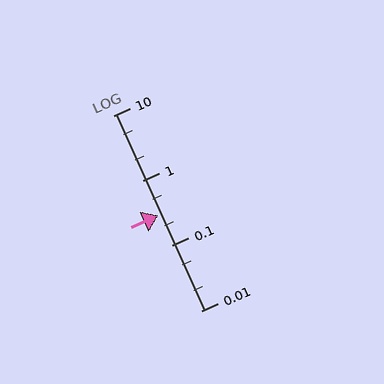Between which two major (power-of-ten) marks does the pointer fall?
The pointer is between 0.1 and 1.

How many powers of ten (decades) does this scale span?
The scale spans 3 decades, from 0.01 to 10.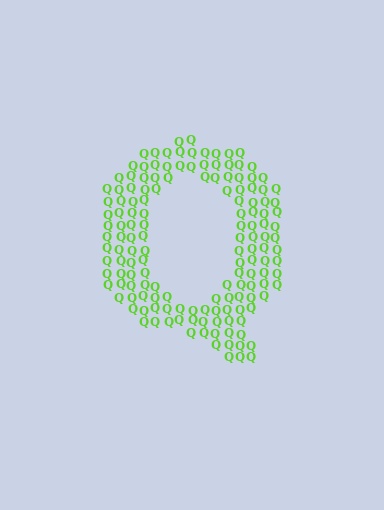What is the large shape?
The large shape is the letter Q.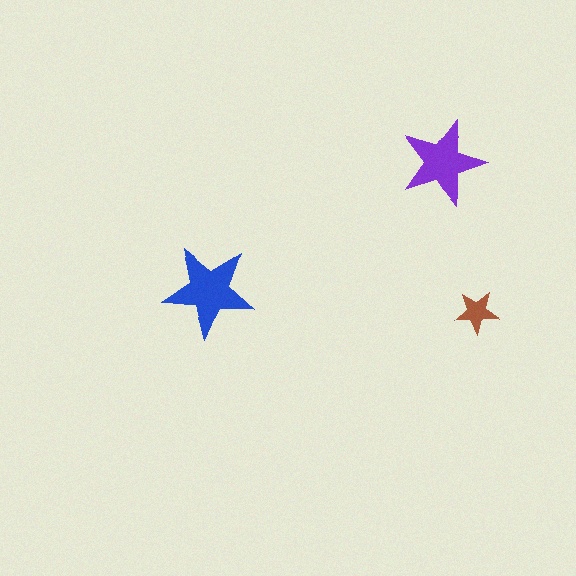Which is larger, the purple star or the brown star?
The purple one.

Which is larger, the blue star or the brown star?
The blue one.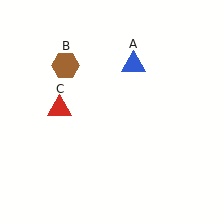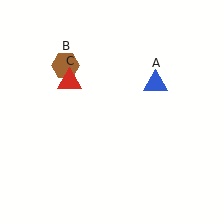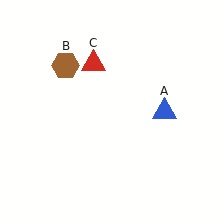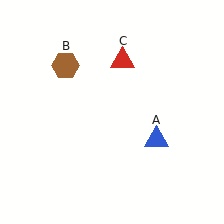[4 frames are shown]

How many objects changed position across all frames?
2 objects changed position: blue triangle (object A), red triangle (object C).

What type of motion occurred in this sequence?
The blue triangle (object A), red triangle (object C) rotated clockwise around the center of the scene.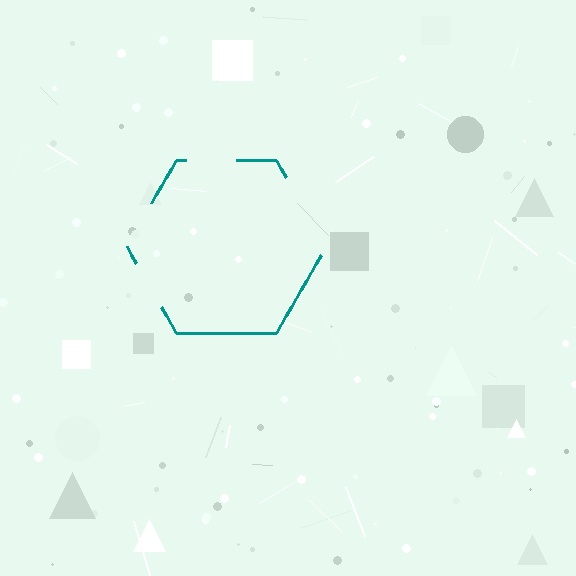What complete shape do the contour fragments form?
The contour fragments form a hexagon.